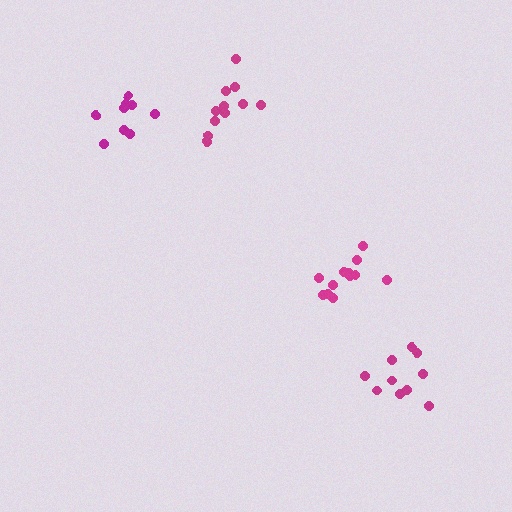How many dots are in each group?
Group 1: 12 dots, Group 2: 9 dots, Group 3: 11 dots, Group 4: 10 dots (42 total).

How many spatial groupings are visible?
There are 4 spatial groupings.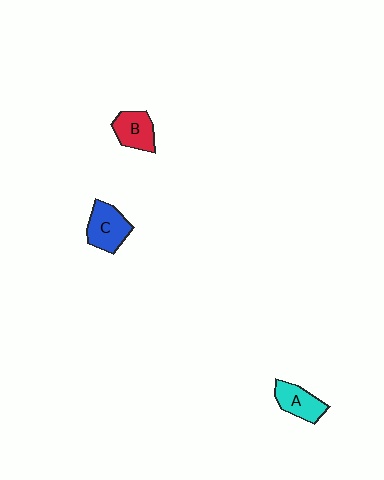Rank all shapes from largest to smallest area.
From largest to smallest: C (blue), A (cyan), B (red).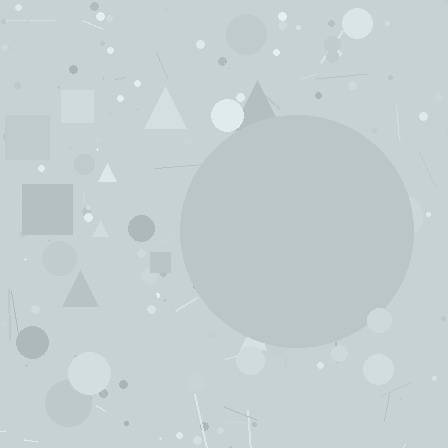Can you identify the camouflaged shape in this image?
The camouflaged shape is a circle.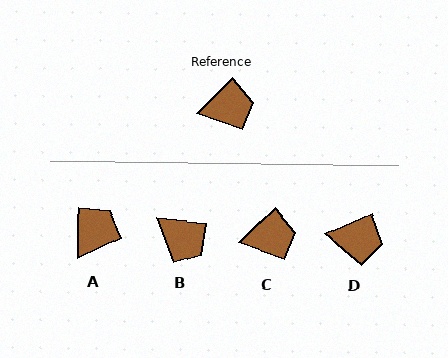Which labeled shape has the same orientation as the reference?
C.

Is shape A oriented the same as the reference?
No, it is off by about 45 degrees.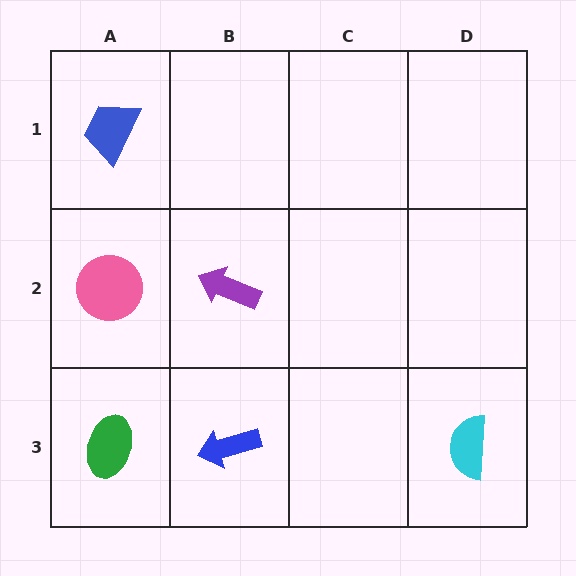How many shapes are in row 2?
2 shapes.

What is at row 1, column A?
A blue trapezoid.